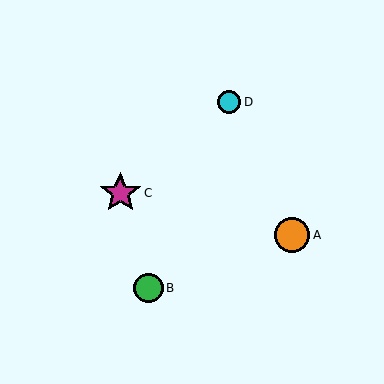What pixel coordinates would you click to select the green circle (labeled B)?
Click at (148, 288) to select the green circle B.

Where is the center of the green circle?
The center of the green circle is at (148, 288).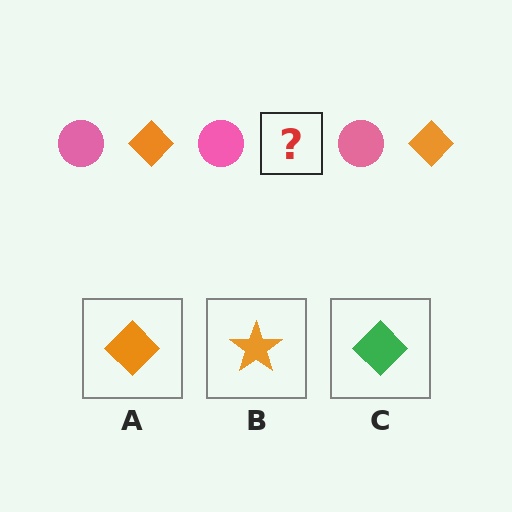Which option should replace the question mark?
Option A.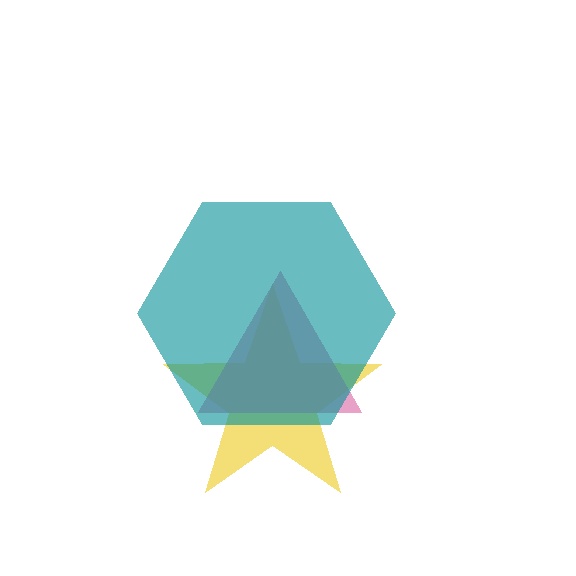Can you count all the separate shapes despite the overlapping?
Yes, there are 3 separate shapes.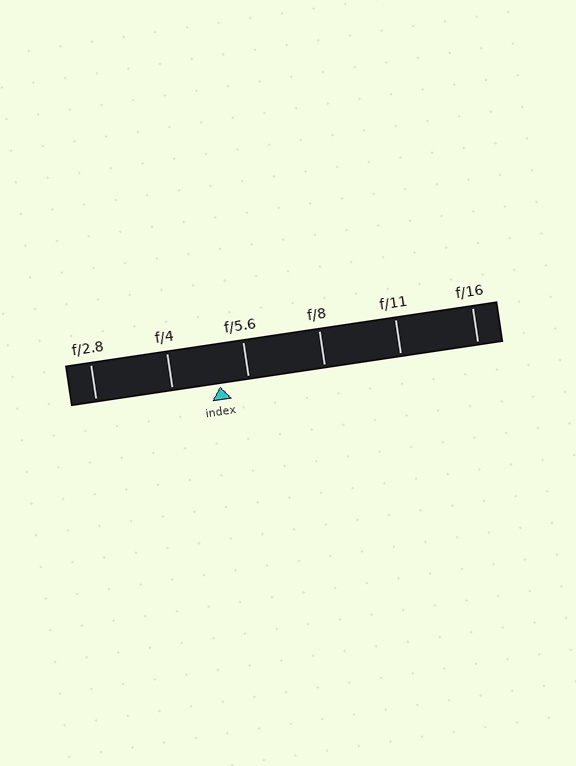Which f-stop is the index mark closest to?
The index mark is closest to f/5.6.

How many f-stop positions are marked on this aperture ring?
There are 6 f-stop positions marked.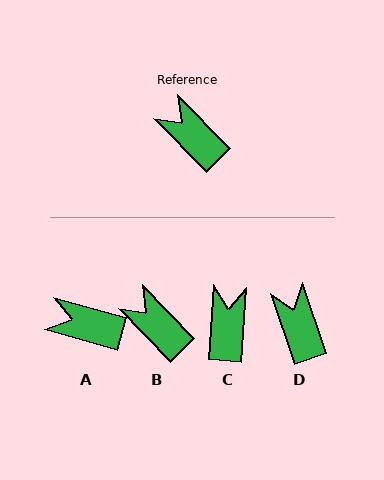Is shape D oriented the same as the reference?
No, it is off by about 25 degrees.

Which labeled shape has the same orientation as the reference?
B.